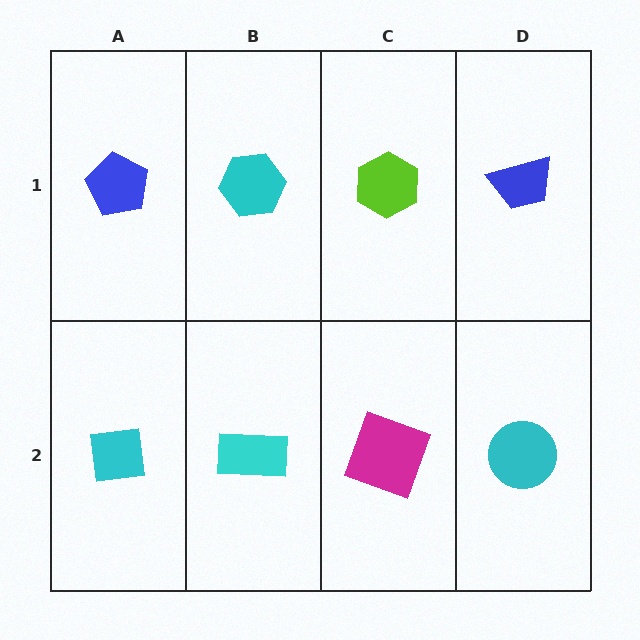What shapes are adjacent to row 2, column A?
A blue pentagon (row 1, column A), a cyan rectangle (row 2, column B).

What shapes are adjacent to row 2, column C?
A lime hexagon (row 1, column C), a cyan rectangle (row 2, column B), a cyan circle (row 2, column D).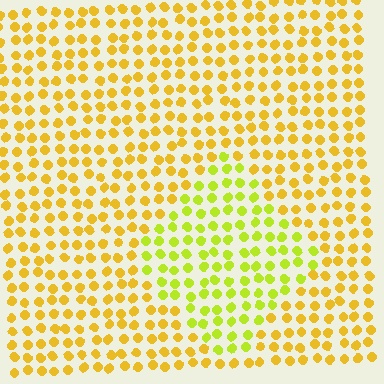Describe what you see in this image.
The image is filled with small yellow elements in a uniform arrangement. A diamond-shaped region is visible where the elements are tinted to a slightly different hue, forming a subtle color boundary.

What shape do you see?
I see a diamond.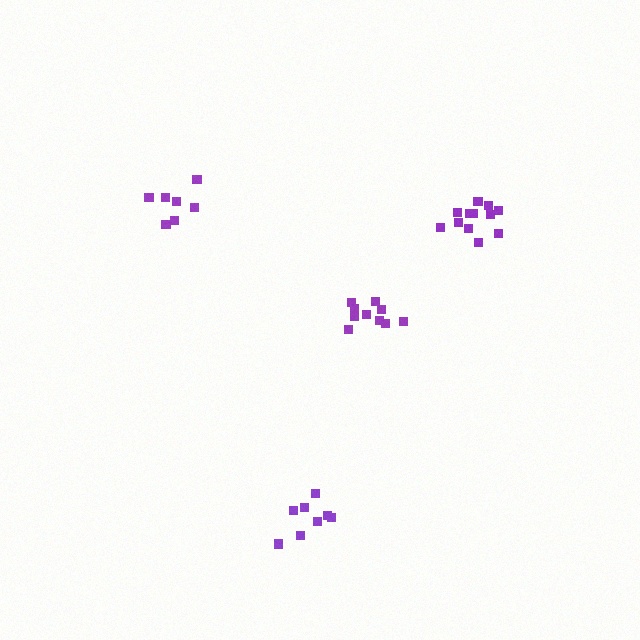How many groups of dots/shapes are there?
There are 4 groups.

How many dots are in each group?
Group 1: 10 dots, Group 2: 8 dots, Group 3: 12 dots, Group 4: 7 dots (37 total).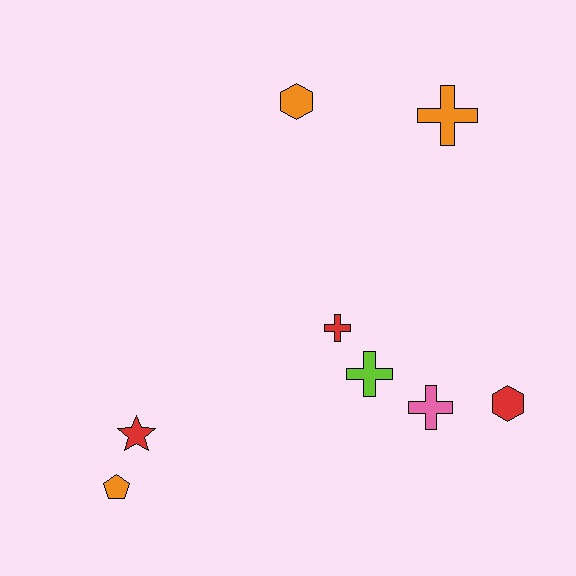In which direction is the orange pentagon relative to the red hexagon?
The orange pentagon is to the left of the red hexagon.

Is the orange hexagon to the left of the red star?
No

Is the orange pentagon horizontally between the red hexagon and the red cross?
No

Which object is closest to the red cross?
The lime cross is closest to the red cross.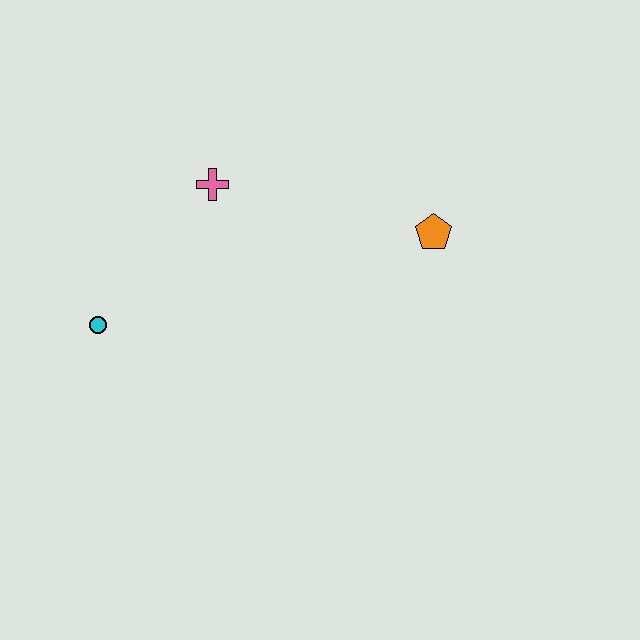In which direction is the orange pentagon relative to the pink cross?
The orange pentagon is to the right of the pink cross.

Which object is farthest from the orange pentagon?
The cyan circle is farthest from the orange pentagon.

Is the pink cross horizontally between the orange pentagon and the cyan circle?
Yes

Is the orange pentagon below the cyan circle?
No